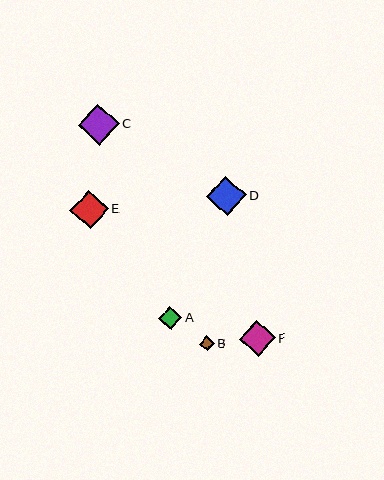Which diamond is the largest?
Diamond C is the largest with a size of approximately 41 pixels.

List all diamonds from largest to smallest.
From largest to smallest: C, D, E, F, A, B.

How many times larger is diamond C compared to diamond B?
Diamond C is approximately 2.7 times the size of diamond B.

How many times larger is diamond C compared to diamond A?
Diamond C is approximately 1.8 times the size of diamond A.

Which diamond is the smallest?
Diamond B is the smallest with a size of approximately 15 pixels.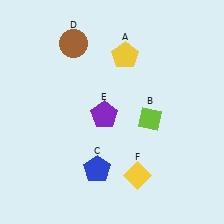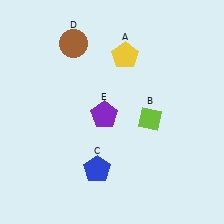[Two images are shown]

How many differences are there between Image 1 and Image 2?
There is 1 difference between the two images.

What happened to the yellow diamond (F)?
The yellow diamond (F) was removed in Image 2. It was in the bottom-right area of Image 1.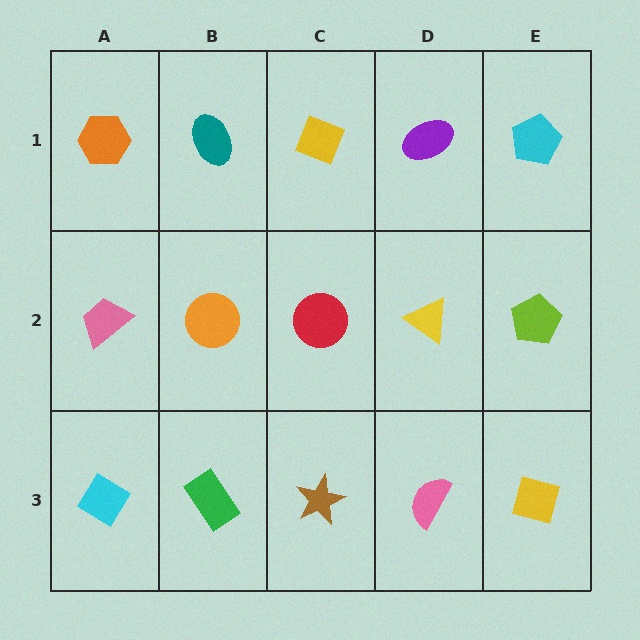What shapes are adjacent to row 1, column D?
A yellow triangle (row 2, column D), a yellow diamond (row 1, column C), a cyan pentagon (row 1, column E).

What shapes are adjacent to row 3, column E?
A lime pentagon (row 2, column E), a pink semicircle (row 3, column D).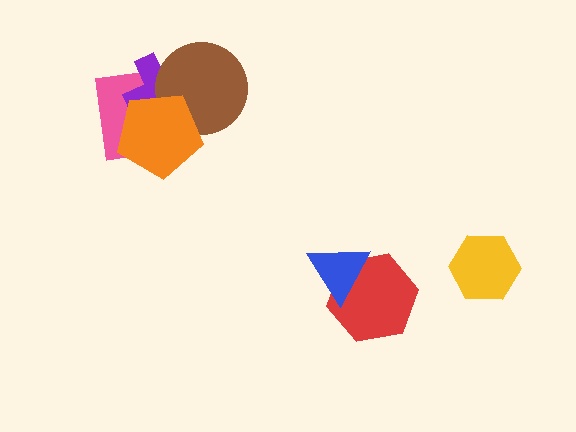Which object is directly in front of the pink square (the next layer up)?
The purple cross is directly in front of the pink square.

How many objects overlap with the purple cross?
3 objects overlap with the purple cross.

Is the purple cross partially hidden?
Yes, it is partially covered by another shape.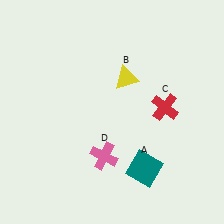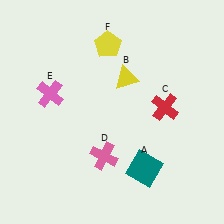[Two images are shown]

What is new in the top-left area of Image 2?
A pink cross (E) was added in the top-left area of Image 2.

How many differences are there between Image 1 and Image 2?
There are 2 differences between the two images.